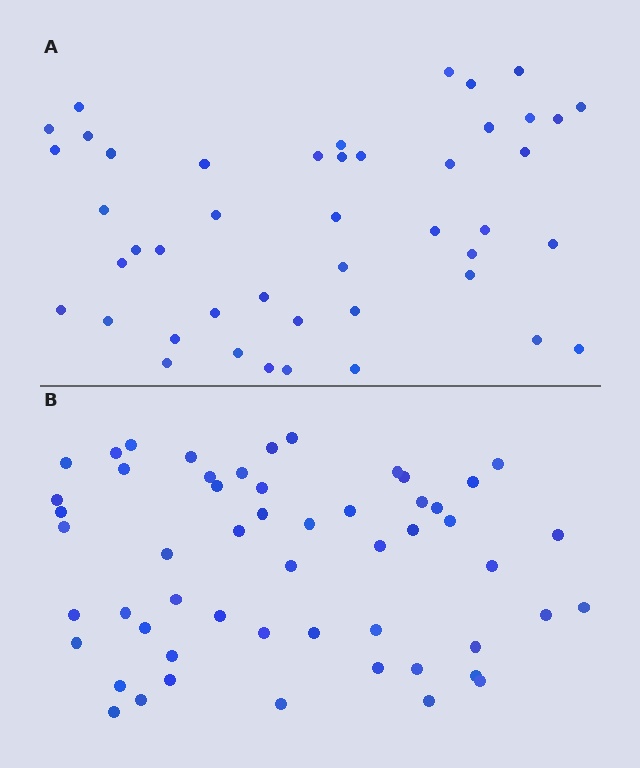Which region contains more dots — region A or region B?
Region B (the bottom region) has more dots.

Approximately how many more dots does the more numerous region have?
Region B has roughly 8 or so more dots than region A.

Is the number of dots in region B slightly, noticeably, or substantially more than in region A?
Region B has only slightly more — the two regions are fairly close. The ratio is roughly 1.2 to 1.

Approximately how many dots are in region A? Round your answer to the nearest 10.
About 40 dots. (The exact count is 45, which rounds to 40.)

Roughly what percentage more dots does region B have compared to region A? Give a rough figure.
About 20% more.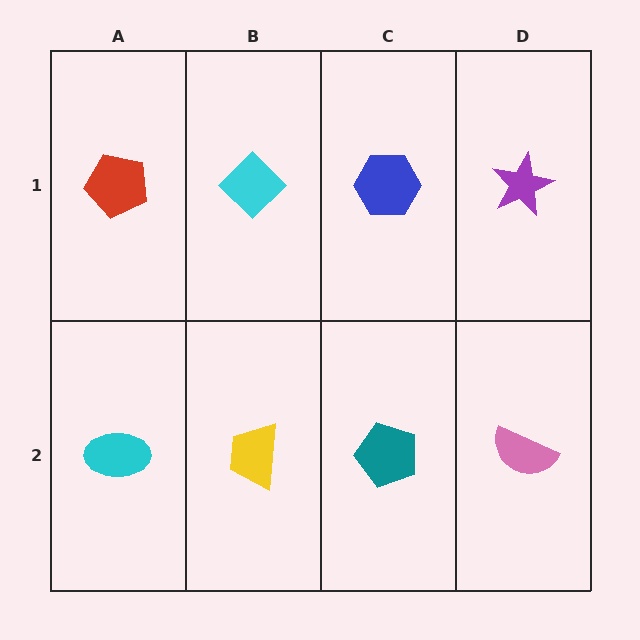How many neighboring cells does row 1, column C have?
3.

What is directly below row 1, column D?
A pink semicircle.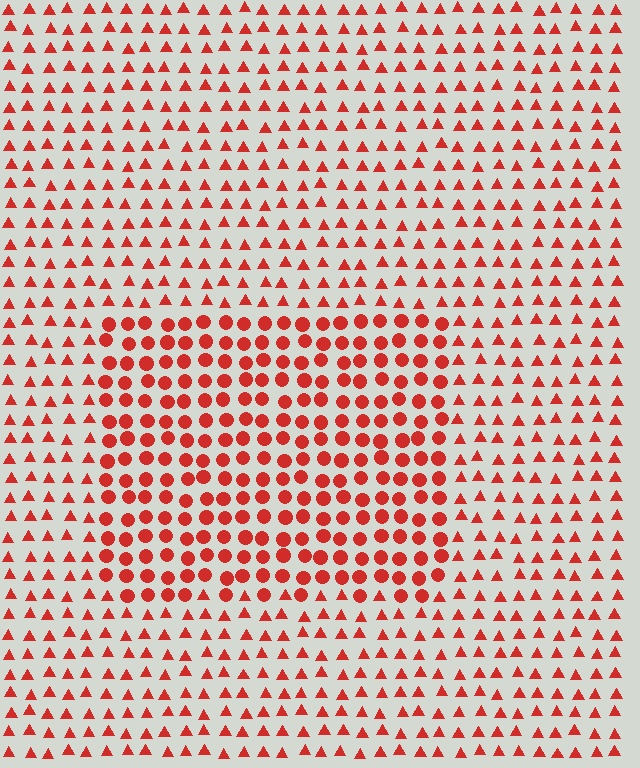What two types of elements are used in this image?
The image uses circles inside the rectangle region and triangles outside it.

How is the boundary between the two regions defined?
The boundary is defined by a change in element shape: circles inside vs. triangles outside. All elements share the same color and spacing.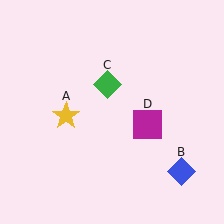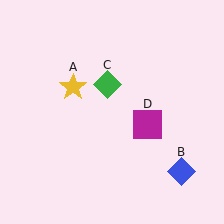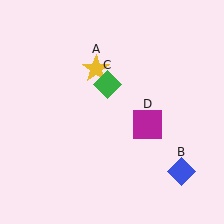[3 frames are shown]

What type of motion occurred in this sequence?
The yellow star (object A) rotated clockwise around the center of the scene.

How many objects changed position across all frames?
1 object changed position: yellow star (object A).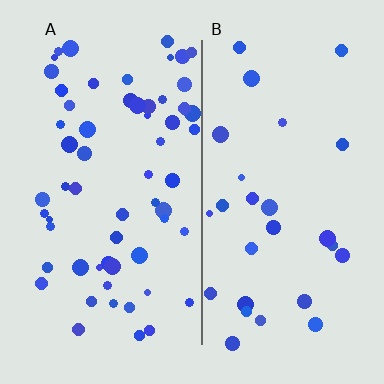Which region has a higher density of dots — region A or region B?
A (the left).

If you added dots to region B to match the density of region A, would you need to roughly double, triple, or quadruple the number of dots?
Approximately double.